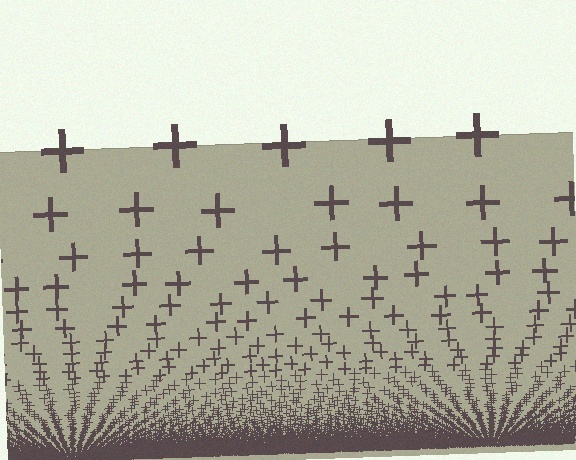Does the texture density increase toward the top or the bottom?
Density increases toward the bottom.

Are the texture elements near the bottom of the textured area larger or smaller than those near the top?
Smaller. The gradient is inverted — elements near the bottom are smaller and denser.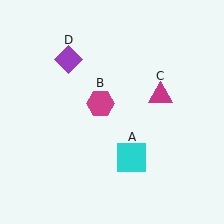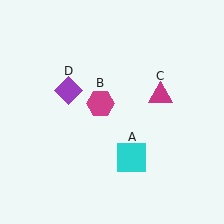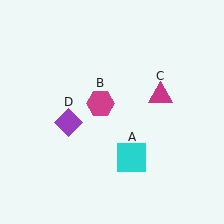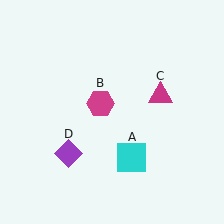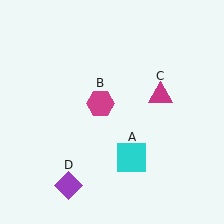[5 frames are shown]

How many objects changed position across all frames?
1 object changed position: purple diamond (object D).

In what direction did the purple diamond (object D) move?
The purple diamond (object D) moved down.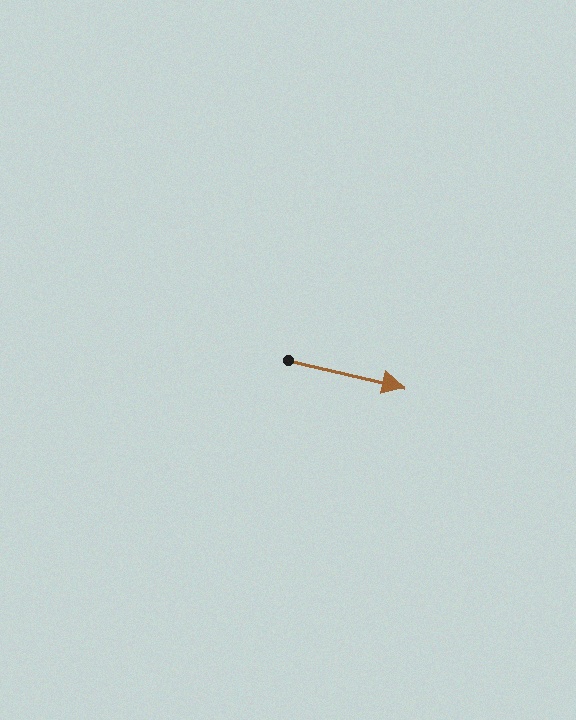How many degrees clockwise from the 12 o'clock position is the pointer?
Approximately 103 degrees.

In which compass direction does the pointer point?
East.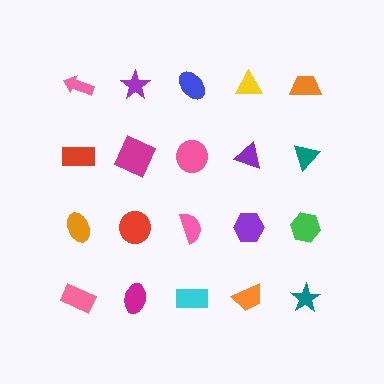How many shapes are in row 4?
5 shapes.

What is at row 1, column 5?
An orange trapezoid.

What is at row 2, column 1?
A red rectangle.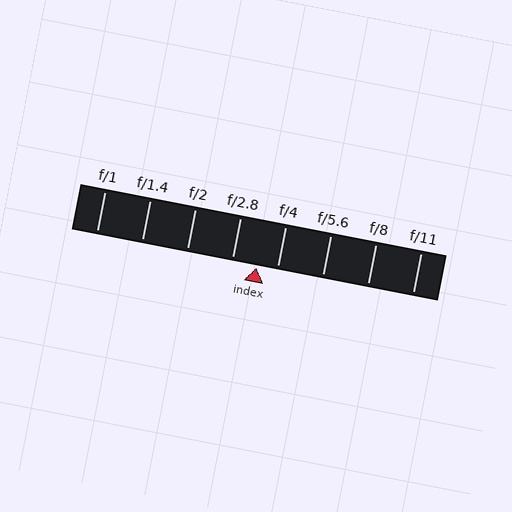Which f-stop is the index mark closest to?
The index mark is closest to f/4.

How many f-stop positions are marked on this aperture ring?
There are 8 f-stop positions marked.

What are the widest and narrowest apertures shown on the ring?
The widest aperture shown is f/1 and the narrowest is f/11.